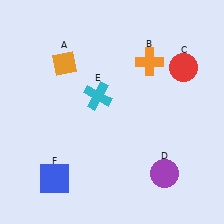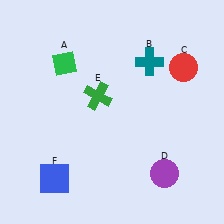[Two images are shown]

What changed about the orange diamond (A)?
In Image 1, A is orange. In Image 2, it changed to green.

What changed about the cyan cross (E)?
In Image 1, E is cyan. In Image 2, it changed to green.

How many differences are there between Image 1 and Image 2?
There are 3 differences between the two images.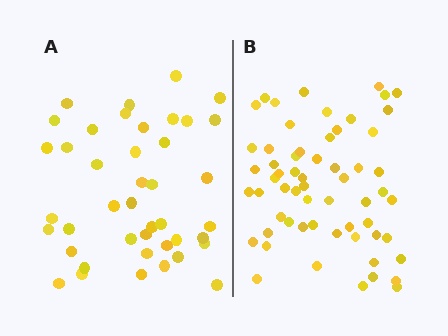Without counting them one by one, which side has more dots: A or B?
Region B (the right region) has more dots.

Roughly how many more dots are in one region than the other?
Region B has approximately 20 more dots than region A.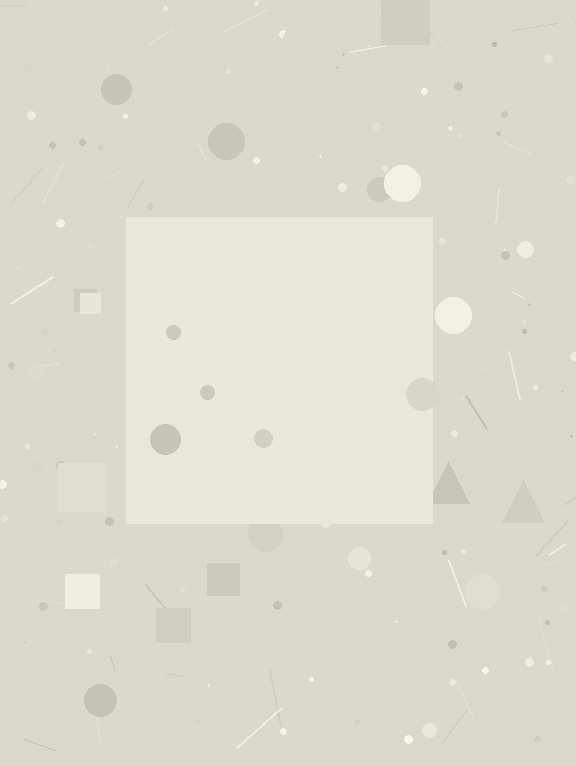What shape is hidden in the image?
A square is hidden in the image.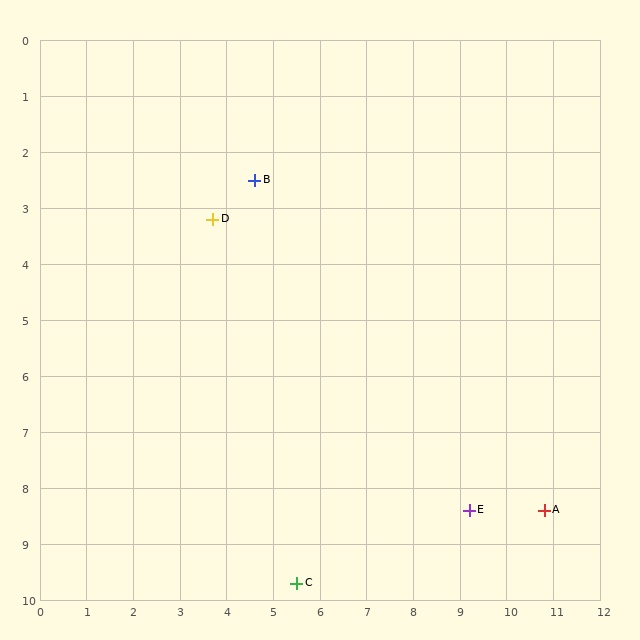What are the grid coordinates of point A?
Point A is at approximately (10.8, 8.4).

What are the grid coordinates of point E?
Point E is at approximately (9.2, 8.4).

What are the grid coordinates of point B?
Point B is at approximately (4.6, 2.5).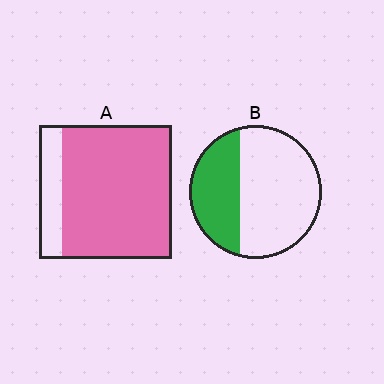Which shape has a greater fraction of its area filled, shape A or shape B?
Shape A.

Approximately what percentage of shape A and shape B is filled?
A is approximately 85% and B is approximately 35%.